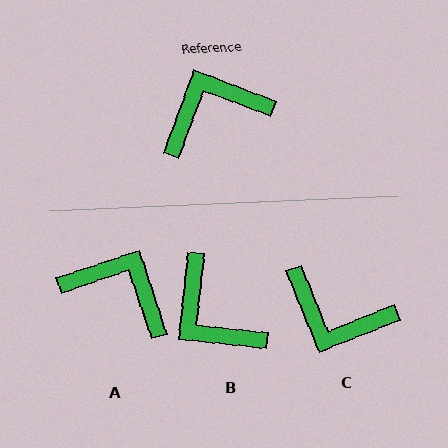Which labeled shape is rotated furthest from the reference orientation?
C, about 132 degrees away.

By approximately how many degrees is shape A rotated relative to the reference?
Approximately 51 degrees clockwise.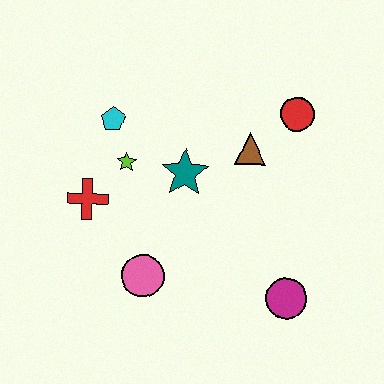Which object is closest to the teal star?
The lime star is closest to the teal star.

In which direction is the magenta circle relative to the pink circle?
The magenta circle is to the right of the pink circle.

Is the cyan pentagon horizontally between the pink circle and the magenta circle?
No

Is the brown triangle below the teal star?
No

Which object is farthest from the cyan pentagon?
The magenta circle is farthest from the cyan pentagon.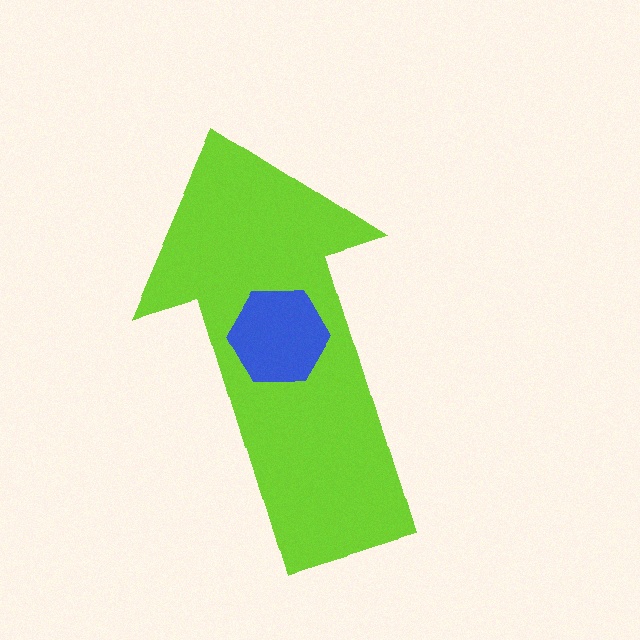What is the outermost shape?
The lime arrow.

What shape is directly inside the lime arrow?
The blue hexagon.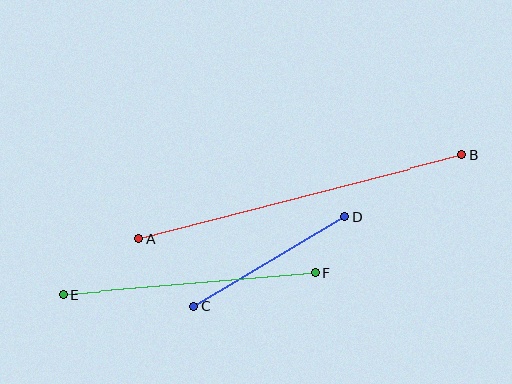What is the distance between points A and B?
The distance is approximately 333 pixels.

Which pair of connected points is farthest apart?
Points A and B are farthest apart.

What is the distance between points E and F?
The distance is approximately 253 pixels.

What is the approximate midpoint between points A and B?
The midpoint is at approximately (300, 197) pixels.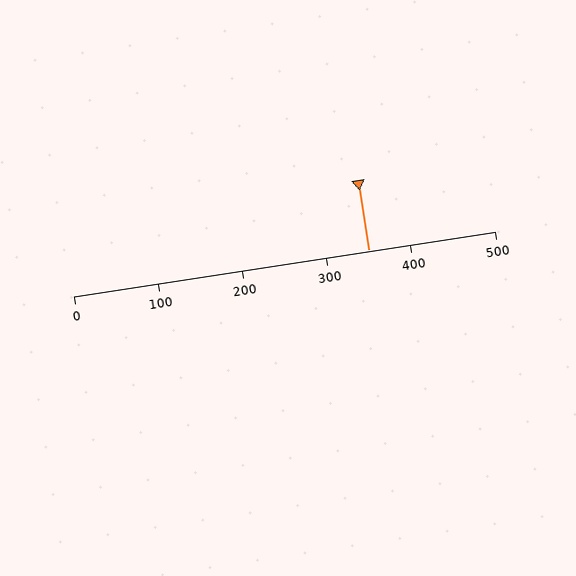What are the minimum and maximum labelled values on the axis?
The axis runs from 0 to 500.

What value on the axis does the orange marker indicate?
The marker indicates approximately 350.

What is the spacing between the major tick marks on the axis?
The major ticks are spaced 100 apart.